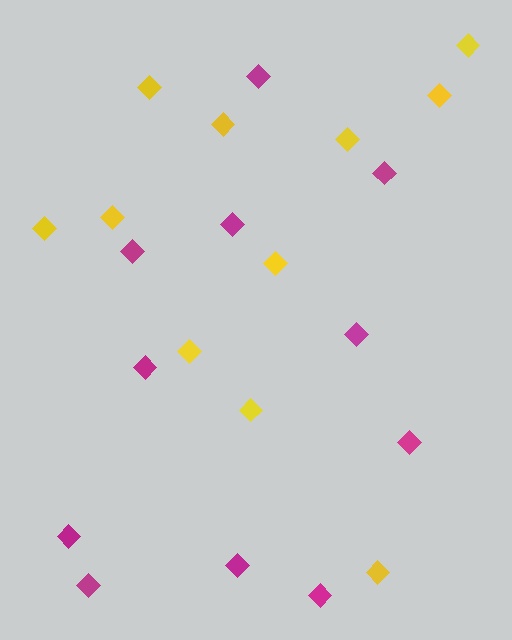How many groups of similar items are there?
There are 2 groups: one group of yellow diamonds (11) and one group of magenta diamonds (11).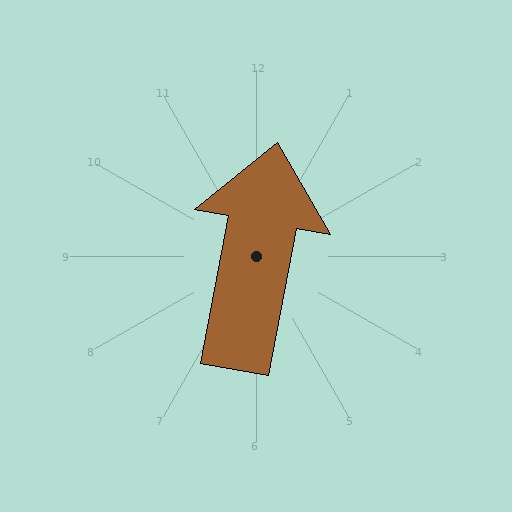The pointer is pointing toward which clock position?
Roughly 12 o'clock.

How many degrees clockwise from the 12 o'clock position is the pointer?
Approximately 11 degrees.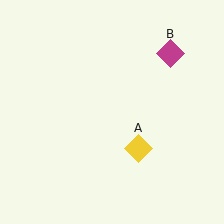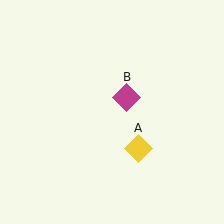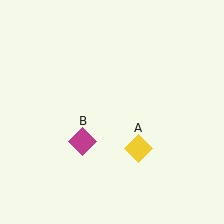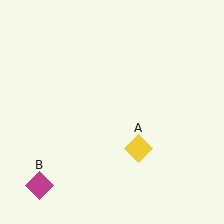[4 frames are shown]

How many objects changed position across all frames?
1 object changed position: magenta diamond (object B).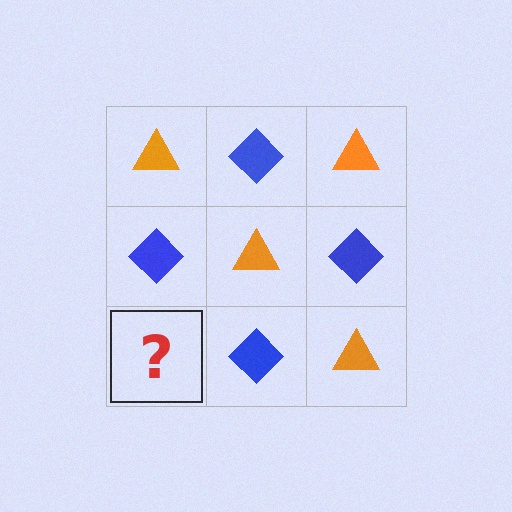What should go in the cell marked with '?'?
The missing cell should contain an orange triangle.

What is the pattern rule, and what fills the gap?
The rule is that it alternates orange triangle and blue diamond in a checkerboard pattern. The gap should be filled with an orange triangle.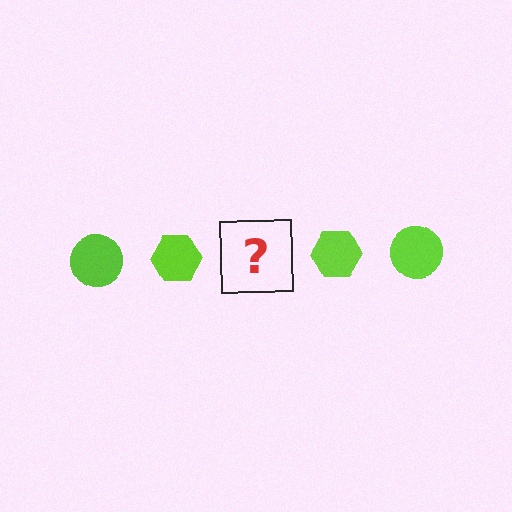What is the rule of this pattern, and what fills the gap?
The rule is that the pattern cycles through circle, hexagon shapes in lime. The gap should be filled with a lime circle.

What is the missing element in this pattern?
The missing element is a lime circle.